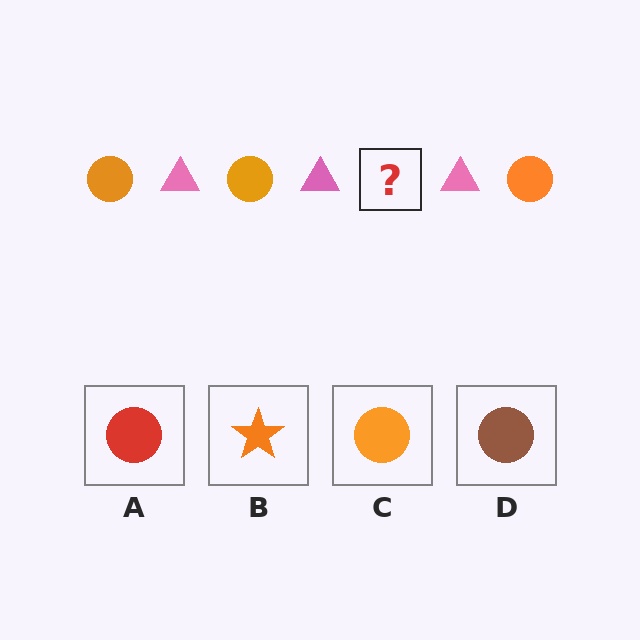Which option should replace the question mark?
Option C.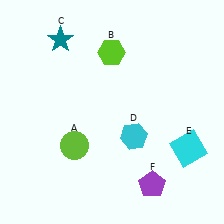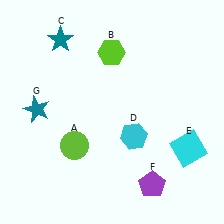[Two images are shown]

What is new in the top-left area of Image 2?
A teal star (G) was added in the top-left area of Image 2.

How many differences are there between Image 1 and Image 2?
There is 1 difference between the two images.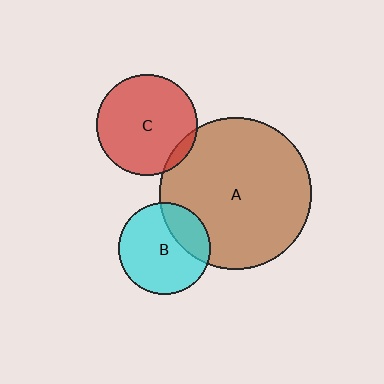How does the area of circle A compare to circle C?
Approximately 2.3 times.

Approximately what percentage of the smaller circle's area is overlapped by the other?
Approximately 5%.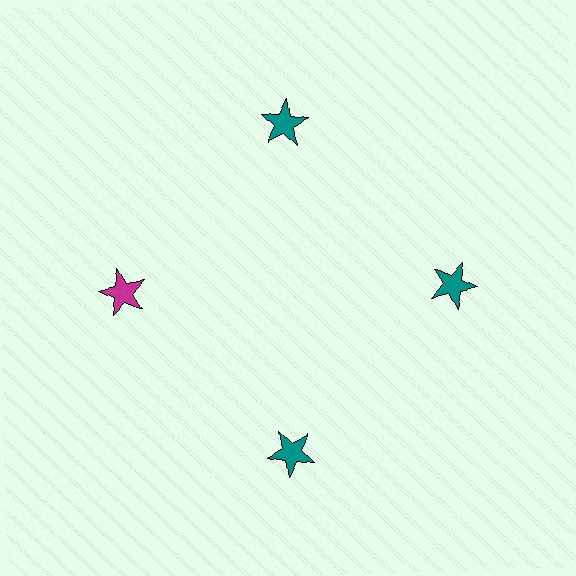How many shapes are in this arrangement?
There are 4 shapes arranged in a ring pattern.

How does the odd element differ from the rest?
It has a different color: magenta instead of teal.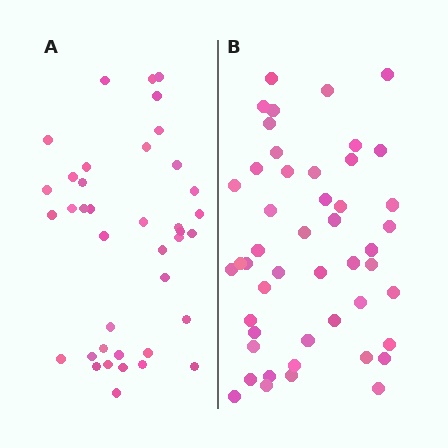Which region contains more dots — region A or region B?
Region B (the right region) has more dots.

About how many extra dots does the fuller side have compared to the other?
Region B has roughly 8 or so more dots than region A.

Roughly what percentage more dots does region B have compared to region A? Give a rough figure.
About 25% more.